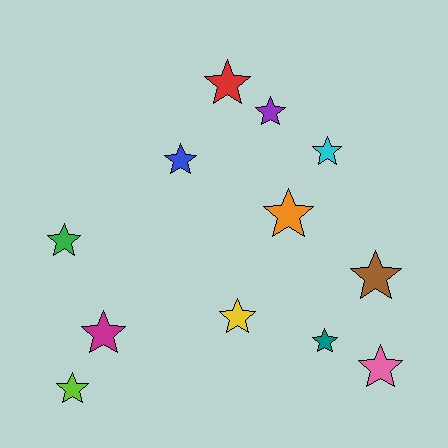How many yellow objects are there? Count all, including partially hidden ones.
There is 1 yellow object.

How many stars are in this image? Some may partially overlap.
There are 12 stars.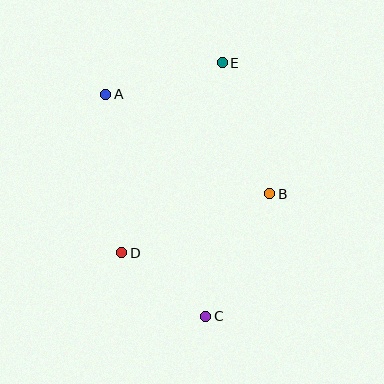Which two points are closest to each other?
Points C and D are closest to each other.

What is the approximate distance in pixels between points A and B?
The distance between A and B is approximately 192 pixels.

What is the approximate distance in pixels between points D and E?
The distance between D and E is approximately 215 pixels.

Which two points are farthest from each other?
Points C and E are farthest from each other.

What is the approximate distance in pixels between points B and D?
The distance between B and D is approximately 160 pixels.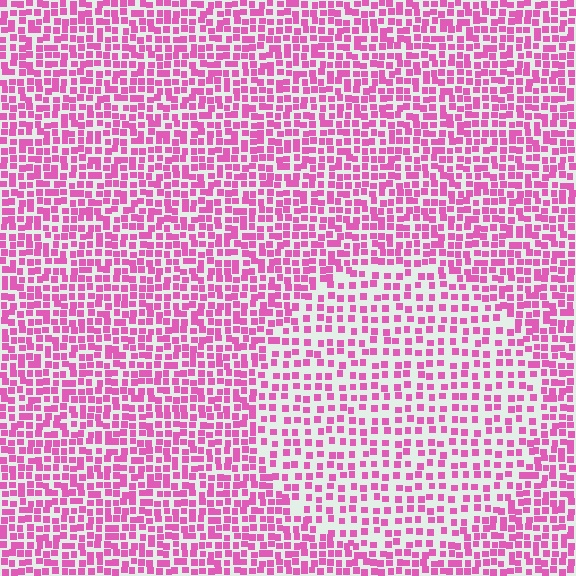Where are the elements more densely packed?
The elements are more densely packed outside the circle boundary.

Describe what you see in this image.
The image contains small pink elements arranged at two different densities. A circle-shaped region is visible where the elements are less densely packed than the surrounding area.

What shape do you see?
I see a circle.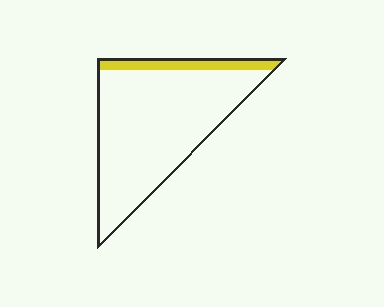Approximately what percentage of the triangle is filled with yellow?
Approximately 10%.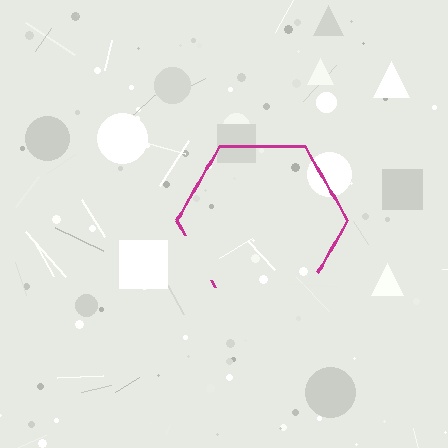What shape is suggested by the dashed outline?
The dashed outline suggests a hexagon.